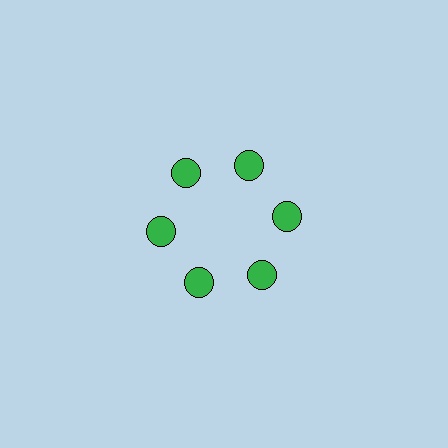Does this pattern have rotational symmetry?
Yes, this pattern has 6-fold rotational symmetry. It looks the same after rotating 60 degrees around the center.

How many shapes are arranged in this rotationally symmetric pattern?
There are 6 shapes, arranged in 6 groups of 1.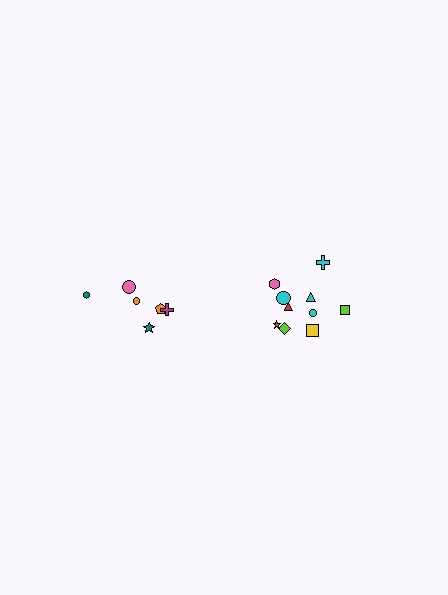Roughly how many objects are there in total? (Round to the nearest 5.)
Roughly 15 objects in total.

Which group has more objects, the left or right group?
The right group.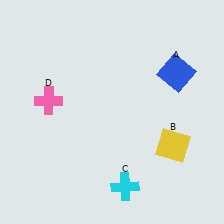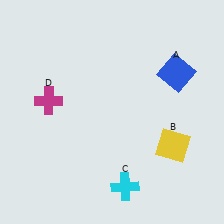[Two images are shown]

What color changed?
The cross (D) changed from pink in Image 1 to magenta in Image 2.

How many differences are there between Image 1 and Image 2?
There is 1 difference between the two images.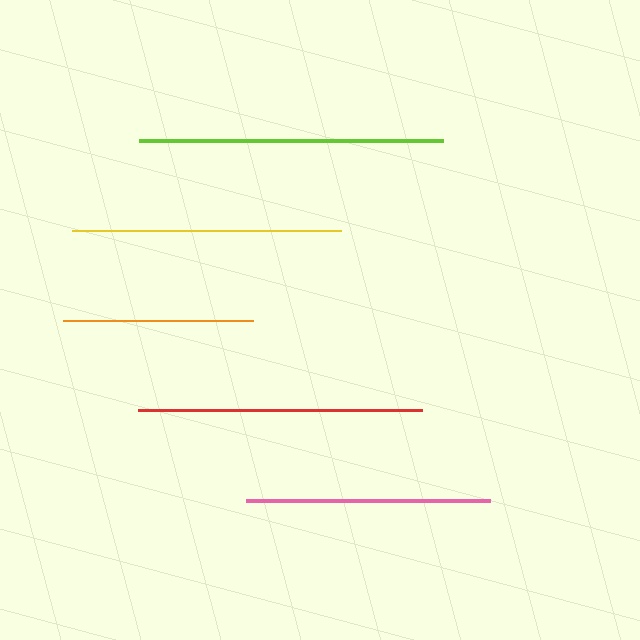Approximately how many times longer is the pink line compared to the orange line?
The pink line is approximately 1.3 times the length of the orange line.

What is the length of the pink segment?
The pink segment is approximately 243 pixels long.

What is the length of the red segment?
The red segment is approximately 284 pixels long.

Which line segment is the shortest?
The orange line is the shortest at approximately 191 pixels.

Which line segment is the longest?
The lime line is the longest at approximately 303 pixels.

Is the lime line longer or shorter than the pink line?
The lime line is longer than the pink line.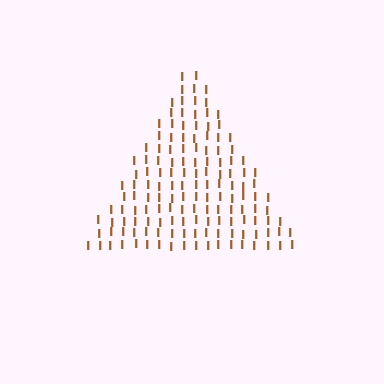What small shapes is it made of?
It is made of small letter I's.